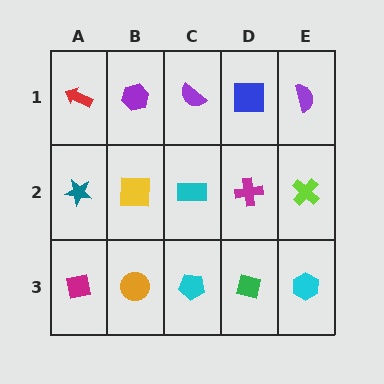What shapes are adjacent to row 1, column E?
A lime cross (row 2, column E), a blue square (row 1, column D).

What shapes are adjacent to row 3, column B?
A yellow square (row 2, column B), a magenta square (row 3, column A), a cyan pentagon (row 3, column C).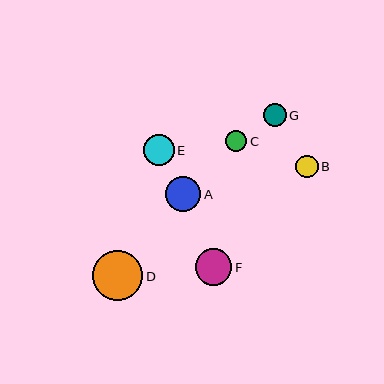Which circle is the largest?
Circle D is the largest with a size of approximately 50 pixels.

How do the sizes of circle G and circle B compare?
Circle G and circle B are approximately the same size.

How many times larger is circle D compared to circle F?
Circle D is approximately 1.4 times the size of circle F.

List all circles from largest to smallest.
From largest to smallest: D, F, A, E, G, B, C.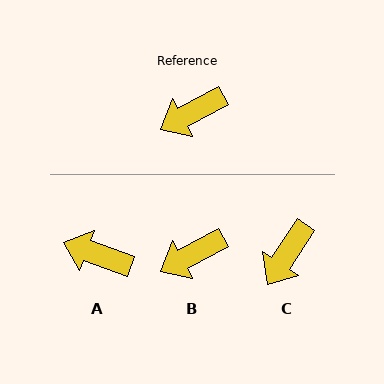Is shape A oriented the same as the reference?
No, it is off by about 48 degrees.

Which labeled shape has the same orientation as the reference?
B.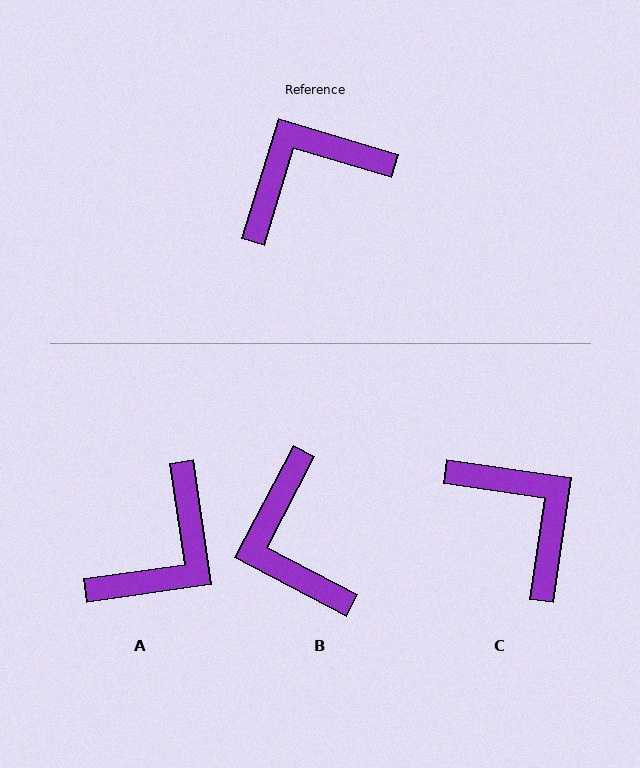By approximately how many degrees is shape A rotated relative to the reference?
Approximately 155 degrees clockwise.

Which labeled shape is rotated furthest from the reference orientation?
A, about 155 degrees away.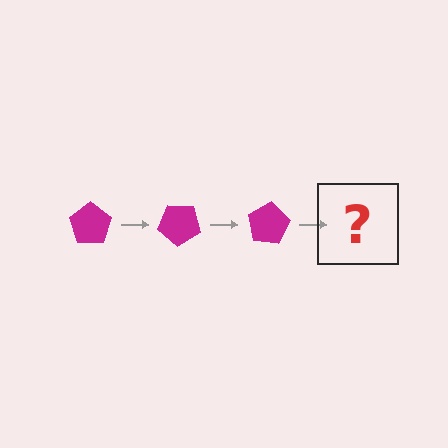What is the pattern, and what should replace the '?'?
The pattern is that the pentagon rotates 40 degrees each step. The '?' should be a magenta pentagon rotated 120 degrees.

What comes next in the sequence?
The next element should be a magenta pentagon rotated 120 degrees.